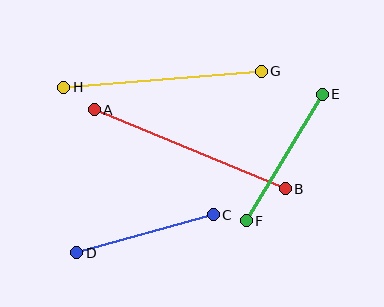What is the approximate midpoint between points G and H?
The midpoint is at approximately (162, 79) pixels.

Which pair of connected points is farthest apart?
Points A and B are farthest apart.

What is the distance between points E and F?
The distance is approximately 148 pixels.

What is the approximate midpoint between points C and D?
The midpoint is at approximately (145, 234) pixels.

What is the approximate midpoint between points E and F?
The midpoint is at approximately (284, 157) pixels.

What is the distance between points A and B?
The distance is approximately 207 pixels.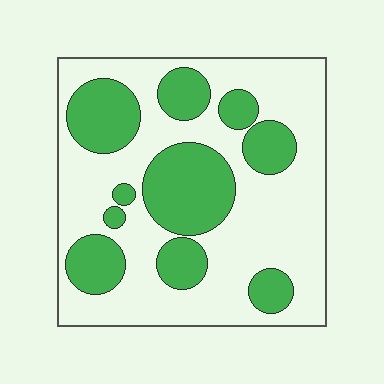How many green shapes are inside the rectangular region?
10.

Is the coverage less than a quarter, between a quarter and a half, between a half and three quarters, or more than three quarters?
Between a quarter and a half.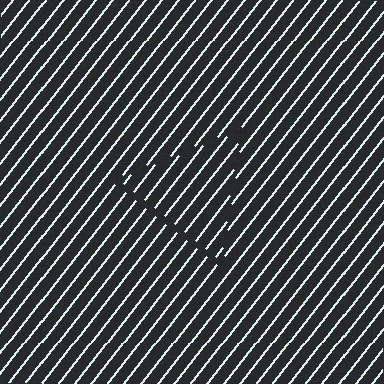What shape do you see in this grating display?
An illusory triangle. The interior of the shape contains the same grating, shifted by half a period — the contour is defined by the phase discontinuity where line-ends from the inner and outer gratings abut.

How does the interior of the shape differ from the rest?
The interior of the shape contains the same grating, shifted by half a period — the contour is defined by the phase discontinuity where line-ends from the inner and outer gratings abut.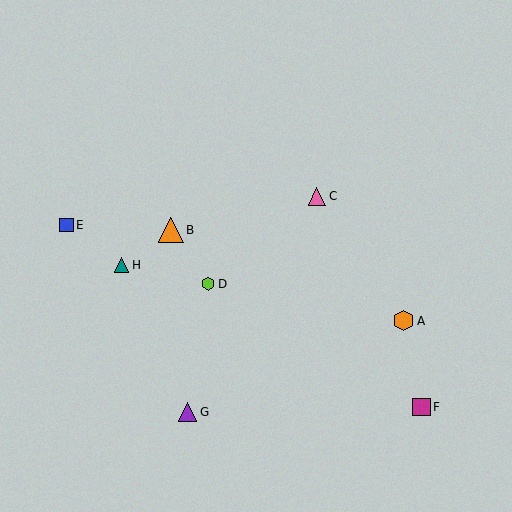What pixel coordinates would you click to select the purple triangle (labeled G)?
Click at (187, 412) to select the purple triangle G.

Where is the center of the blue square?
The center of the blue square is at (67, 225).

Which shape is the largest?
The orange triangle (labeled B) is the largest.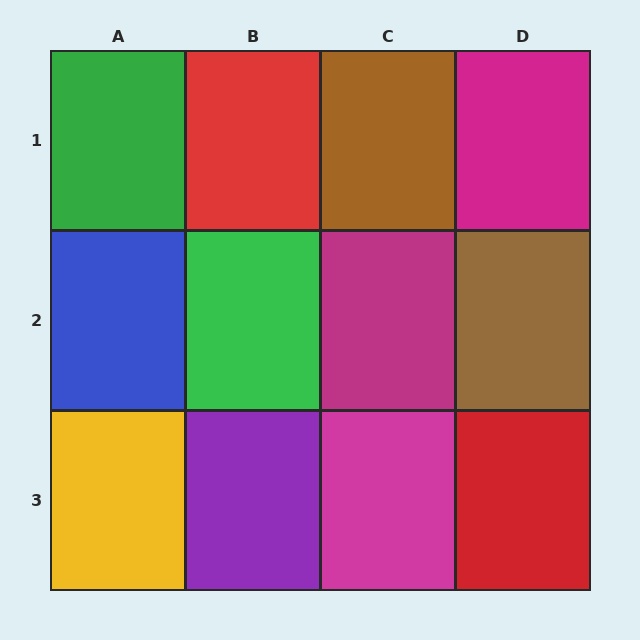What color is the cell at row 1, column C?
Brown.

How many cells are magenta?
3 cells are magenta.